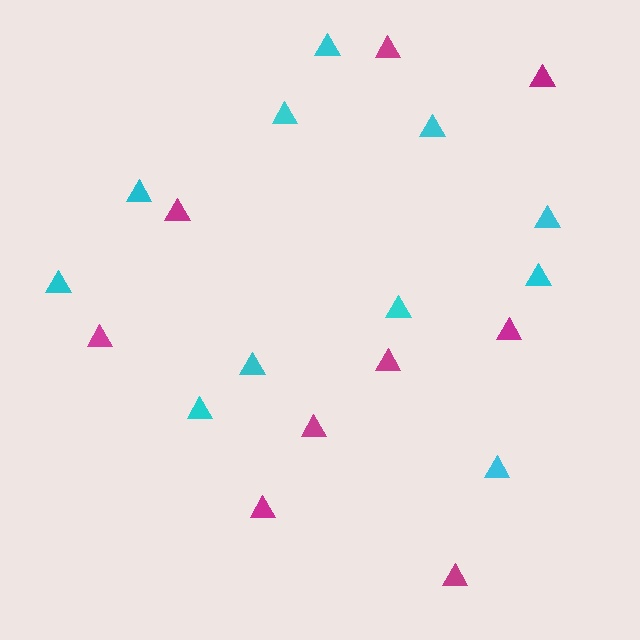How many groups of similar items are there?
There are 2 groups: one group of cyan triangles (11) and one group of magenta triangles (9).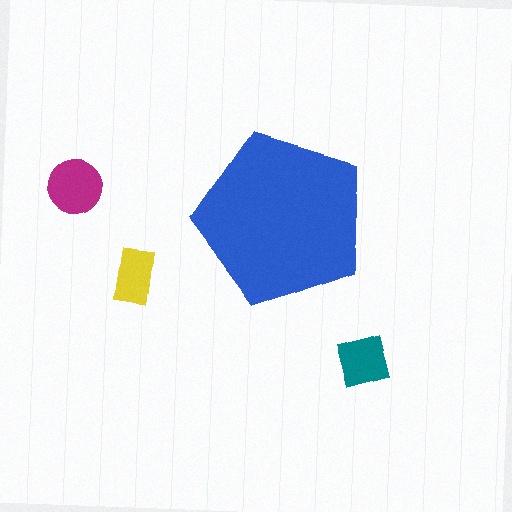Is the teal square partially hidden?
No, the teal square is fully visible.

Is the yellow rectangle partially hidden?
No, the yellow rectangle is fully visible.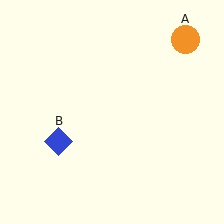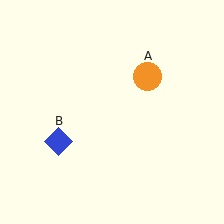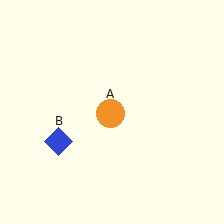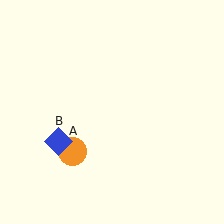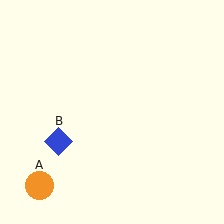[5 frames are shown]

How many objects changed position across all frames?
1 object changed position: orange circle (object A).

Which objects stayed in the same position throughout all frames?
Blue diamond (object B) remained stationary.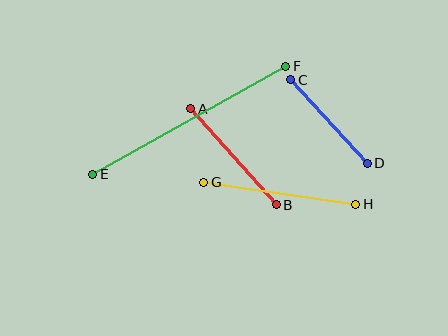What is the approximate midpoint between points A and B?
The midpoint is at approximately (234, 157) pixels.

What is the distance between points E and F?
The distance is approximately 221 pixels.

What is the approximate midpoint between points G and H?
The midpoint is at approximately (280, 193) pixels.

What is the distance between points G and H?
The distance is approximately 153 pixels.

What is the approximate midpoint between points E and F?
The midpoint is at approximately (189, 120) pixels.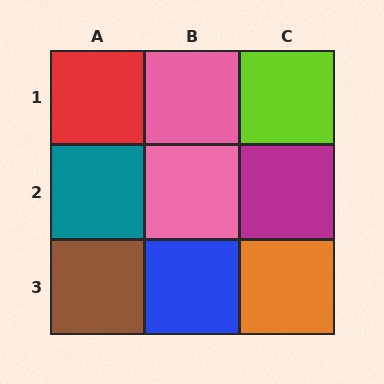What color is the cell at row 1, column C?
Lime.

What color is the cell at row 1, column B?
Pink.